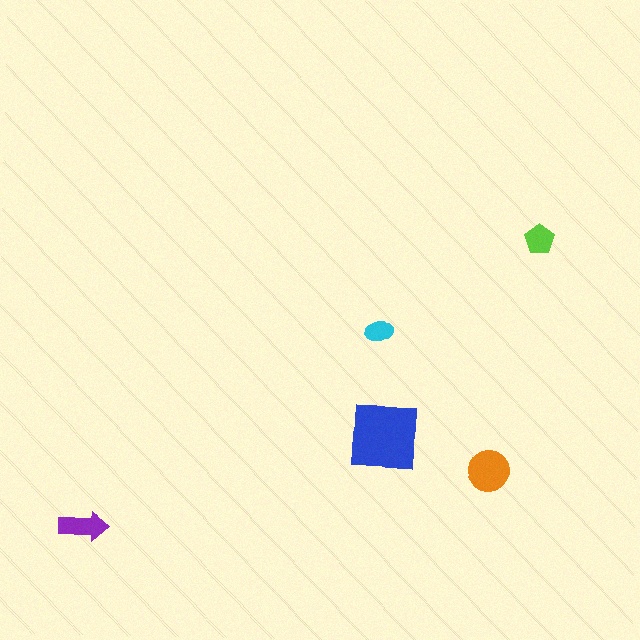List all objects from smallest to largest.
The cyan ellipse, the lime pentagon, the purple arrow, the orange circle, the blue square.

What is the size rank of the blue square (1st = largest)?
1st.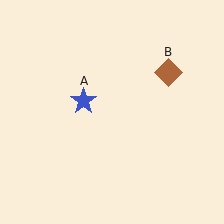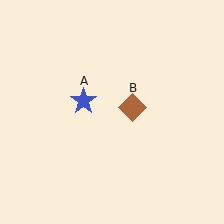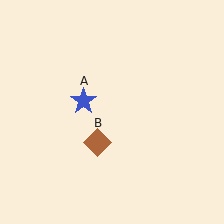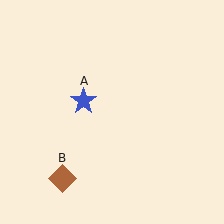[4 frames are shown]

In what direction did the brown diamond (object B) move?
The brown diamond (object B) moved down and to the left.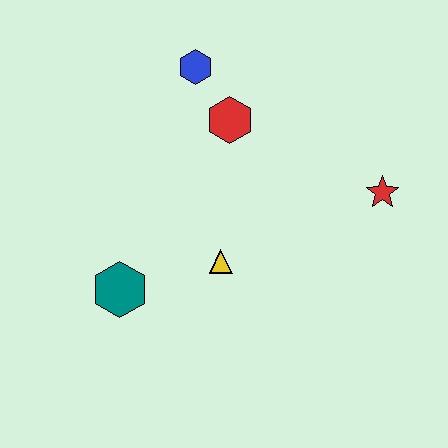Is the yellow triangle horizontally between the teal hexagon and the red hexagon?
Yes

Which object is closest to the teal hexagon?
The yellow triangle is closest to the teal hexagon.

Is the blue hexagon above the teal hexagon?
Yes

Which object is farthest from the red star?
The teal hexagon is farthest from the red star.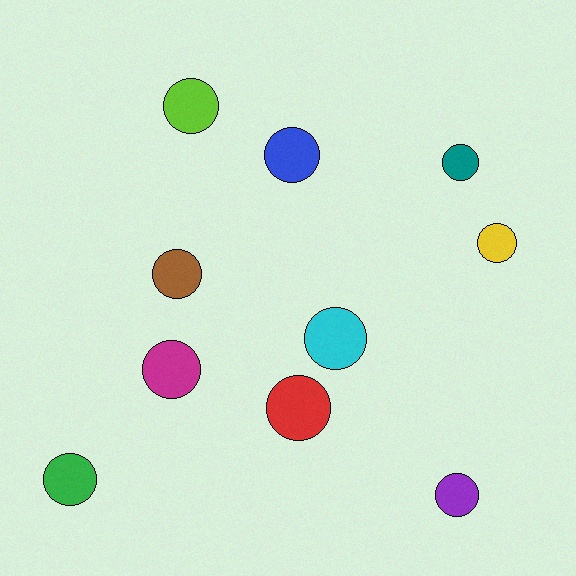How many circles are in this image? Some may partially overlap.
There are 10 circles.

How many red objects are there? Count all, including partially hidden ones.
There is 1 red object.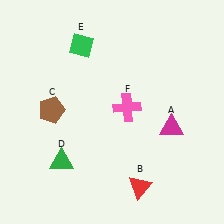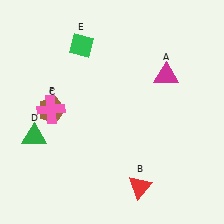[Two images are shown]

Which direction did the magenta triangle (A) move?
The magenta triangle (A) moved up.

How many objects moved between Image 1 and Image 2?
3 objects moved between the two images.